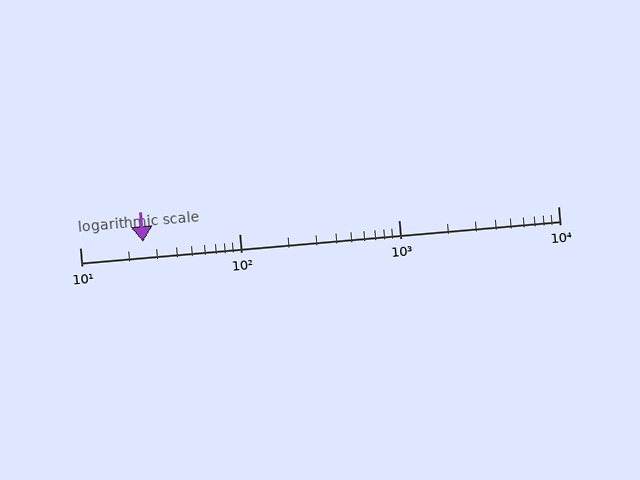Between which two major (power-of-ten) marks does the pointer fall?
The pointer is between 10 and 100.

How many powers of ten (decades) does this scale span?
The scale spans 3 decades, from 10 to 10000.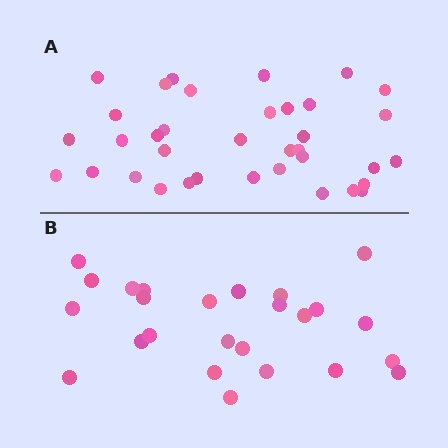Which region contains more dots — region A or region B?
Region A (the top region) has more dots.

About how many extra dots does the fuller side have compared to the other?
Region A has roughly 12 or so more dots than region B.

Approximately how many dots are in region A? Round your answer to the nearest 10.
About 40 dots. (The exact count is 36, which rounds to 40.)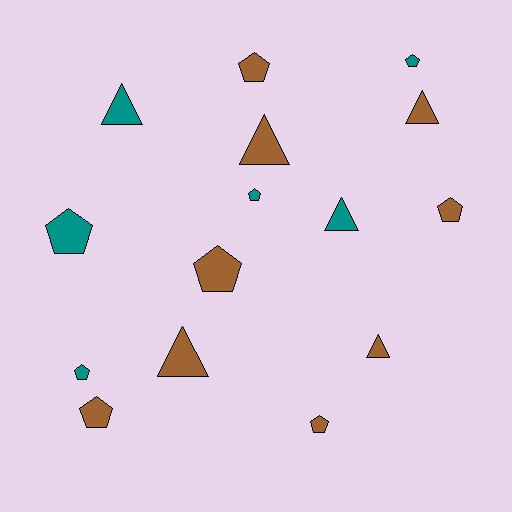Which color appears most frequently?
Brown, with 9 objects.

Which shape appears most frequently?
Pentagon, with 9 objects.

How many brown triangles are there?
There are 4 brown triangles.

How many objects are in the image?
There are 15 objects.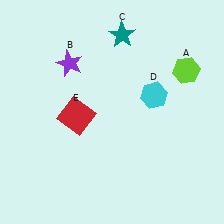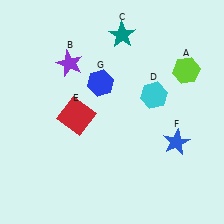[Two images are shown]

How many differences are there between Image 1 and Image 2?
There are 2 differences between the two images.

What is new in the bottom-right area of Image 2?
A blue star (F) was added in the bottom-right area of Image 2.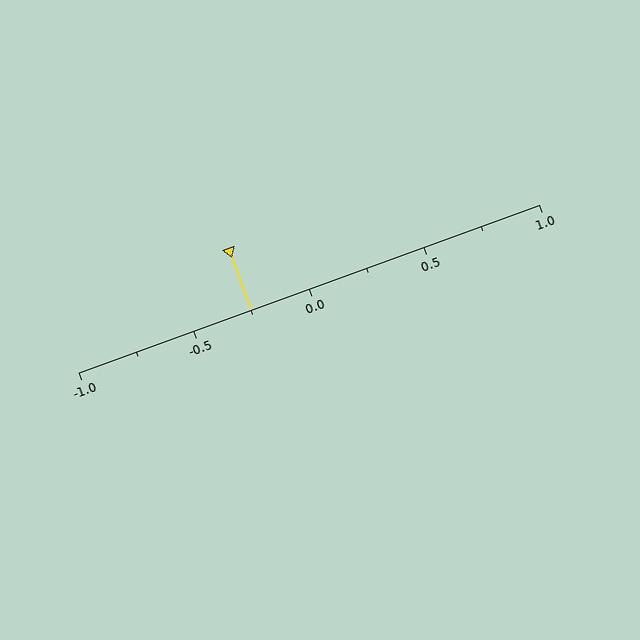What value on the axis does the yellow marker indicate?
The marker indicates approximately -0.25.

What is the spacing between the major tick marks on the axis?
The major ticks are spaced 0.5 apart.